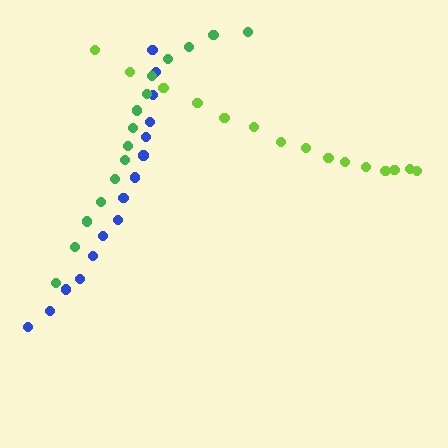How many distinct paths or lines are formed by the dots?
There are 3 distinct paths.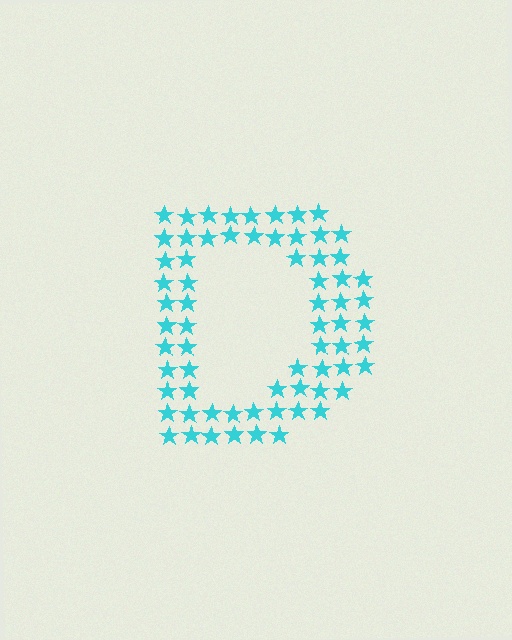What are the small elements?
The small elements are stars.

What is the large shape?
The large shape is the letter D.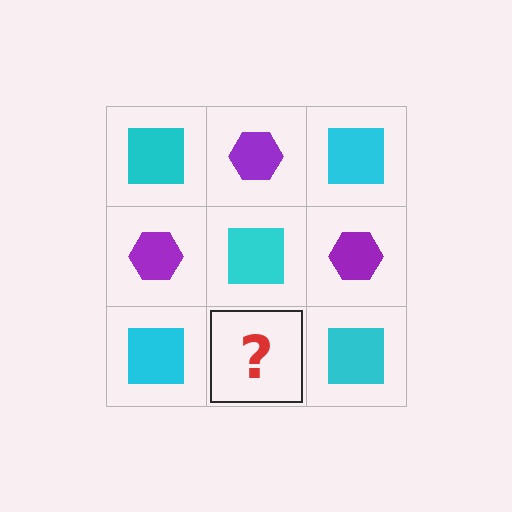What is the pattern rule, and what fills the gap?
The rule is that it alternates cyan square and purple hexagon in a checkerboard pattern. The gap should be filled with a purple hexagon.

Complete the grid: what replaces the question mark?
The question mark should be replaced with a purple hexagon.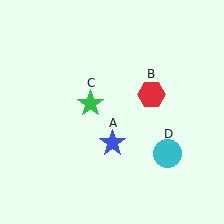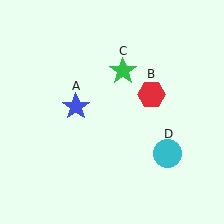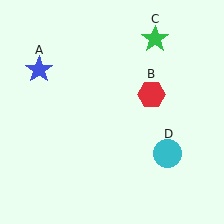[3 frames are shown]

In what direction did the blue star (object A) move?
The blue star (object A) moved up and to the left.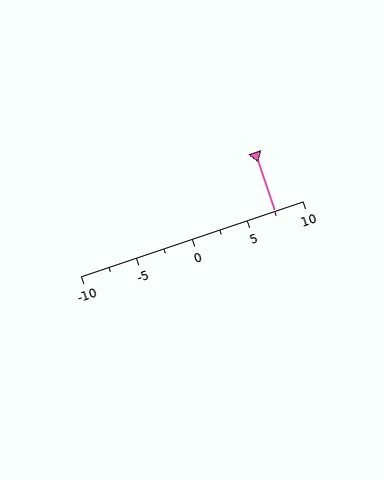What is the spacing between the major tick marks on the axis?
The major ticks are spaced 5 apart.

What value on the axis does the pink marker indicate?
The marker indicates approximately 7.5.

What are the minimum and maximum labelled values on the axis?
The axis runs from -10 to 10.